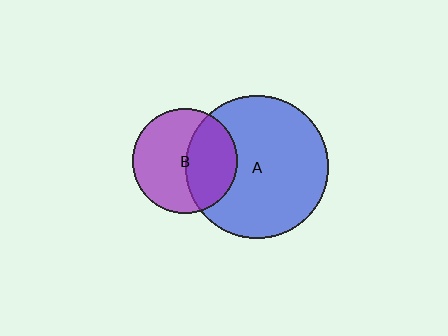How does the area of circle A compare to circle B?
Approximately 1.9 times.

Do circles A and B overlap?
Yes.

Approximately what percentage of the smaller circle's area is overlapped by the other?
Approximately 40%.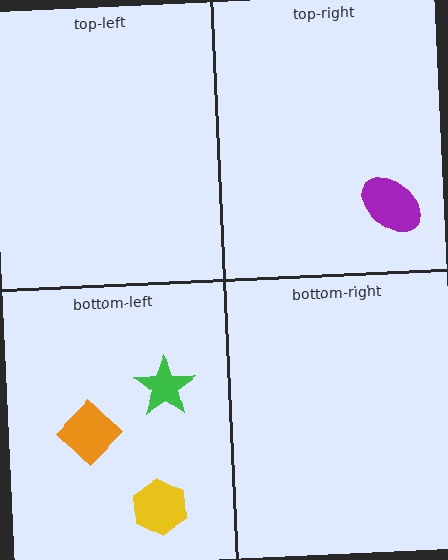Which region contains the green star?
The bottom-left region.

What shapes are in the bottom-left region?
The orange diamond, the green star, the yellow hexagon.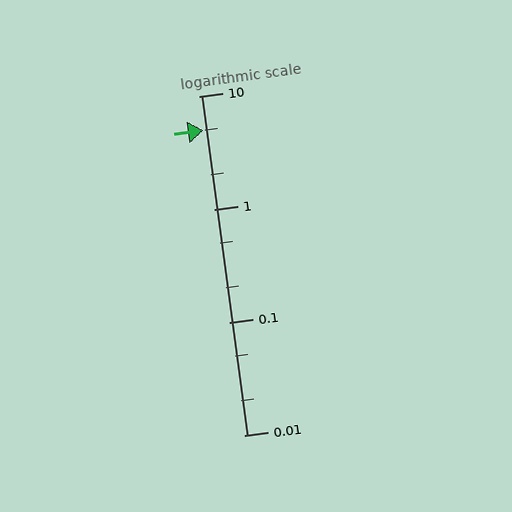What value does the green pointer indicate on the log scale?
The pointer indicates approximately 5.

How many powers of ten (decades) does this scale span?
The scale spans 3 decades, from 0.01 to 10.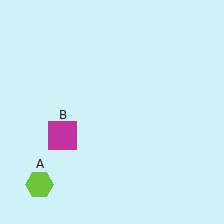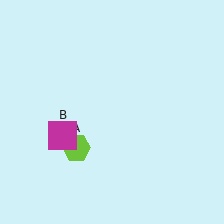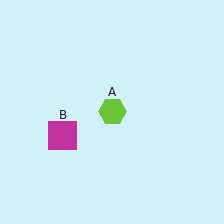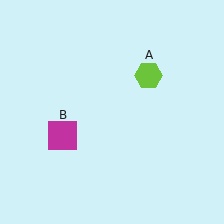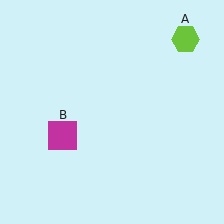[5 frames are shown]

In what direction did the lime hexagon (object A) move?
The lime hexagon (object A) moved up and to the right.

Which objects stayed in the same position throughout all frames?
Magenta square (object B) remained stationary.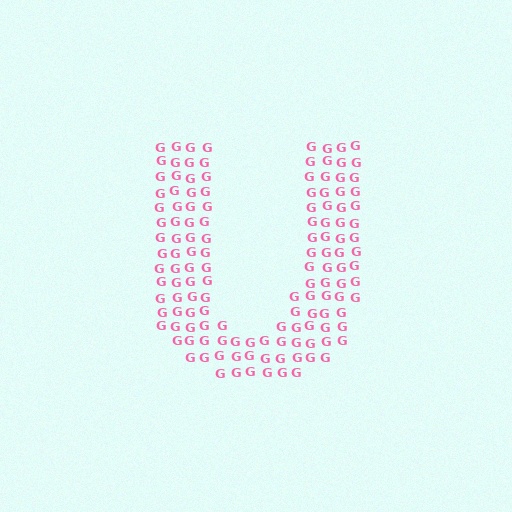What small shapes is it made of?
It is made of small letter G's.